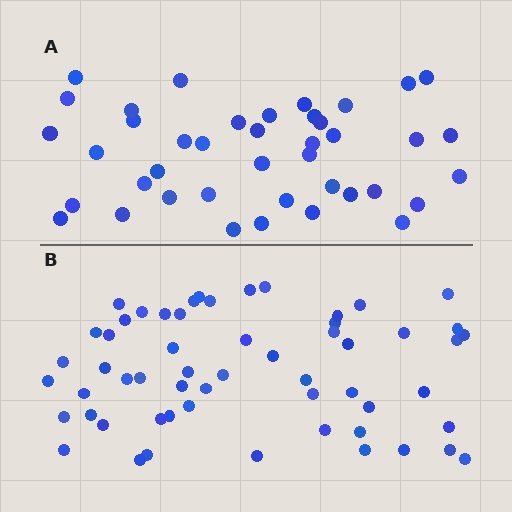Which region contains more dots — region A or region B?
Region B (the bottom region) has more dots.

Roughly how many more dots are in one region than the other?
Region B has approximately 15 more dots than region A.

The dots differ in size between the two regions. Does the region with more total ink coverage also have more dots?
No. Region A has more total ink coverage because its dots are larger, but region B actually contains more individual dots. Total area can be misleading — the number of items is what matters here.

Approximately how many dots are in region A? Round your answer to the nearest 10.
About 40 dots. (The exact count is 41, which rounds to 40.)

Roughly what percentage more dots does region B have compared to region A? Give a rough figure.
About 40% more.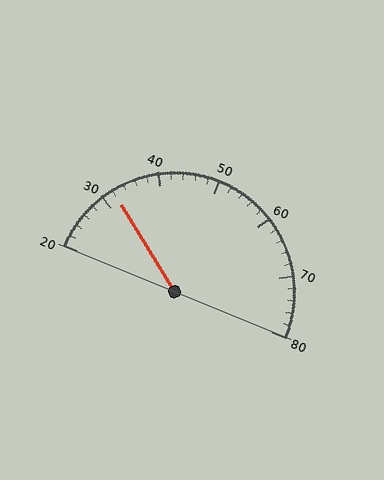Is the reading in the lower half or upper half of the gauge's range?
The reading is in the lower half of the range (20 to 80).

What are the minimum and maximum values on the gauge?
The gauge ranges from 20 to 80.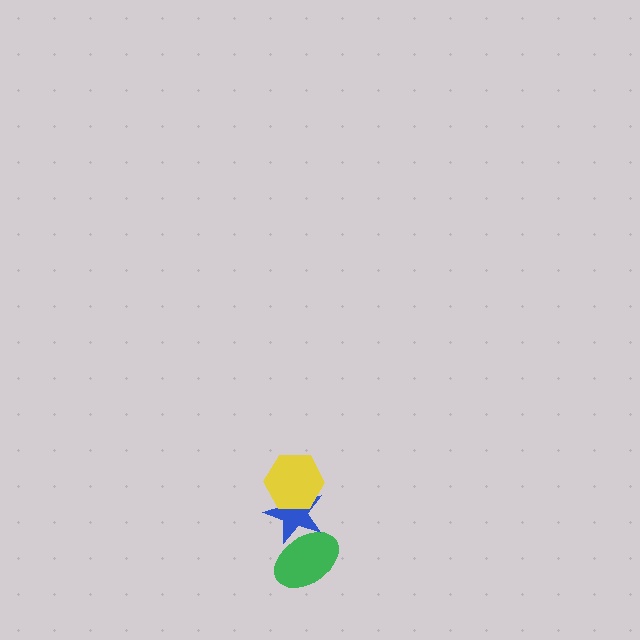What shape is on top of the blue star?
The yellow hexagon is on top of the blue star.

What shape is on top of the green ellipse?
The blue star is on top of the green ellipse.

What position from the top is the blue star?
The blue star is 2nd from the top.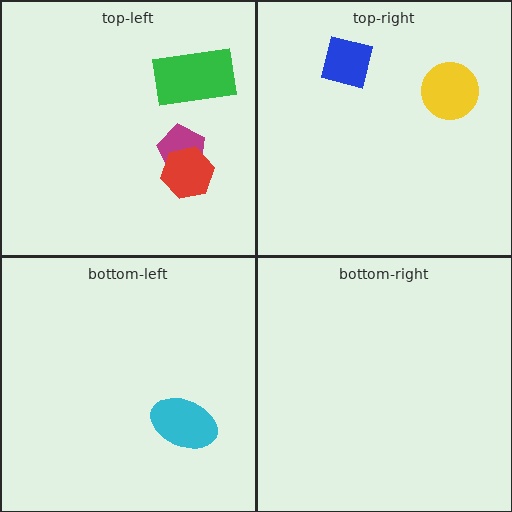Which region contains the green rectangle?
The top-left region.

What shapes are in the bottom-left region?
The cyan ellipse.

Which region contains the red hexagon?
The top-left region.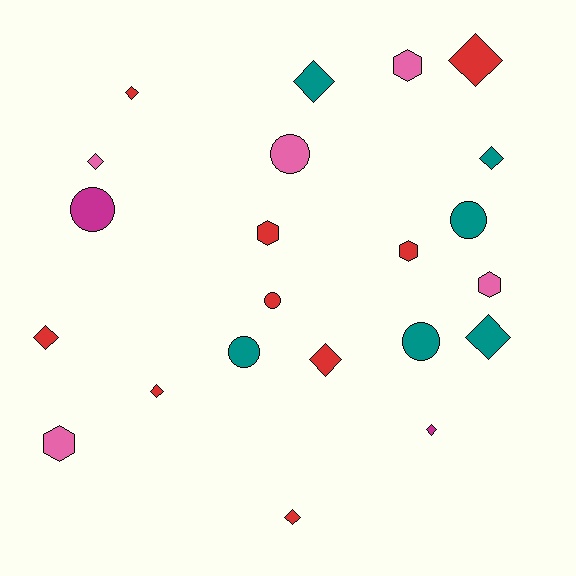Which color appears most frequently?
Red, with 9 objects.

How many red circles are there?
There is 1 red circle.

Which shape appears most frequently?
Diamond, with 11 objects.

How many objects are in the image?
There are 22 objects.